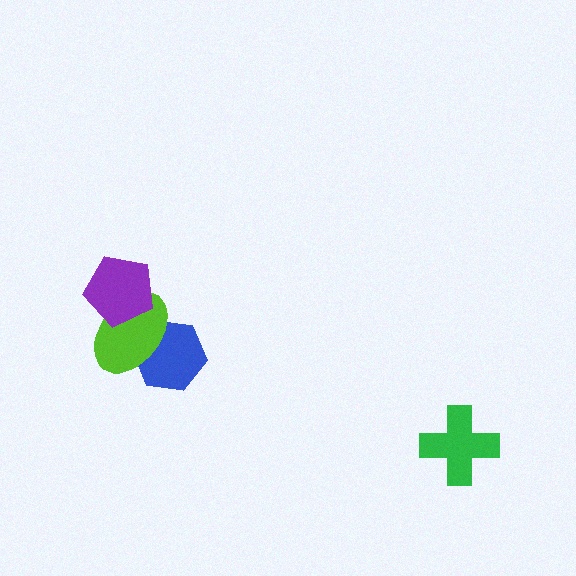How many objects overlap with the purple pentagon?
1 object overlaps with the purple pentagon.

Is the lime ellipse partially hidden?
Yes, it is partially covered by another shape.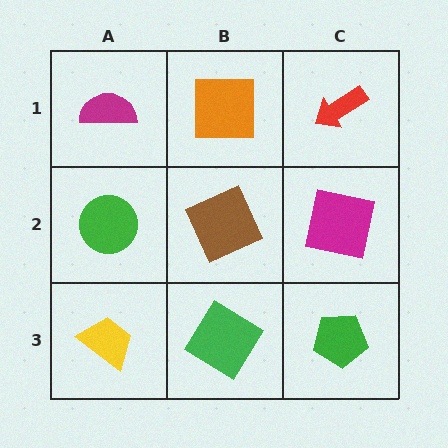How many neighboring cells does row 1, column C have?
2.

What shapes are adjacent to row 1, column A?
A green circle (row 2, column A), an orange square (row 1, column B).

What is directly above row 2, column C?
A red arrow.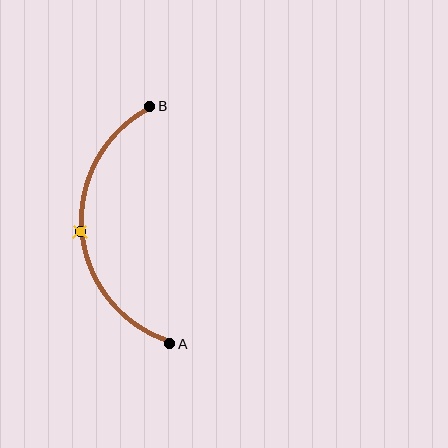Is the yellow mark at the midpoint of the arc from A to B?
Yes. The yellow mark lies on the arc at equal arc-length from both A and B — it is the arc midpoint.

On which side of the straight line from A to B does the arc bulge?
The arc bulges to the left of the straight line connecting A and B.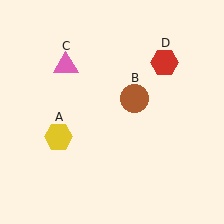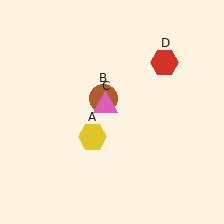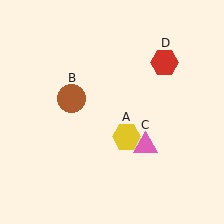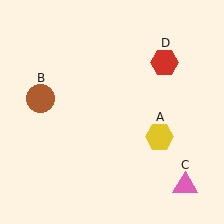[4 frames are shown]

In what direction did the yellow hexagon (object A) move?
The yellow hexagon (object A) moved right.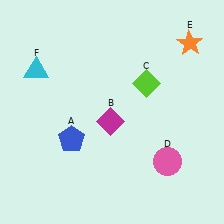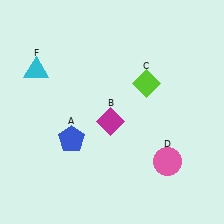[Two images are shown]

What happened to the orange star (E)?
The orange star (E) was removed in Image 2. It was in the top-right area of Image 1.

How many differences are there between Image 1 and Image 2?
There is 1 difference between the two images.